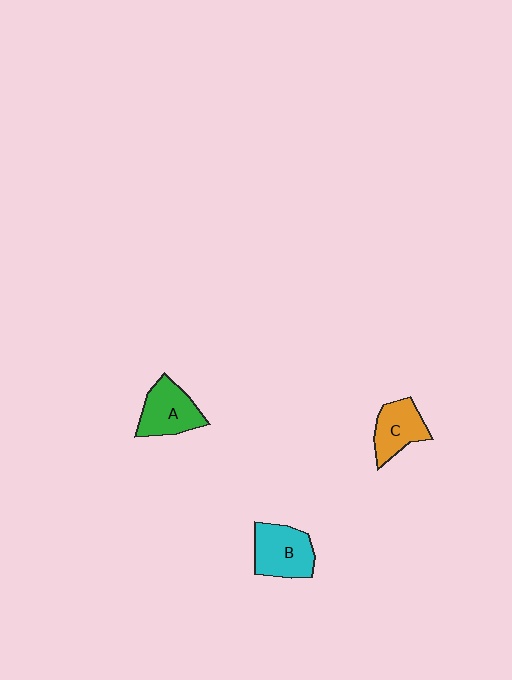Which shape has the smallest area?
Shape C (orange).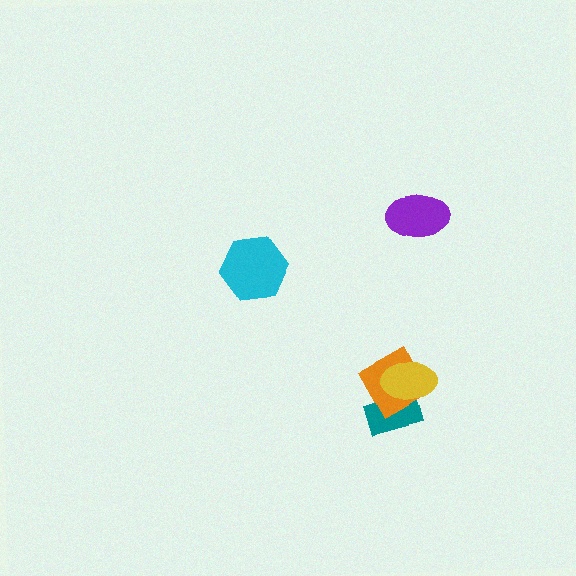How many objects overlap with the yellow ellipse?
2 objects overlap with the yellow ellipse.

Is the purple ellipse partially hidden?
No, no other shape covers it.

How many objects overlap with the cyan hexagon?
0 objects overlap with the cyan hexagon.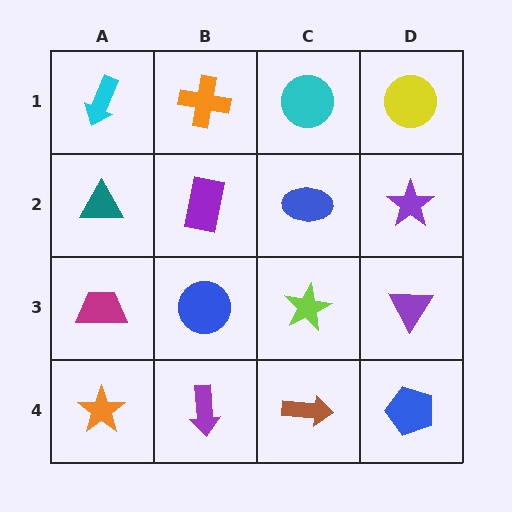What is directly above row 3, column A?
A teal triangle.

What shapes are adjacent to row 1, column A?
A teal triangle (row 2, column A), an orange cross (row 1, column B).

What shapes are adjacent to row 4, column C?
A lime star (row 3, column C), a purple arrow (row 4, column B), a blue pentagon (row 4, column D).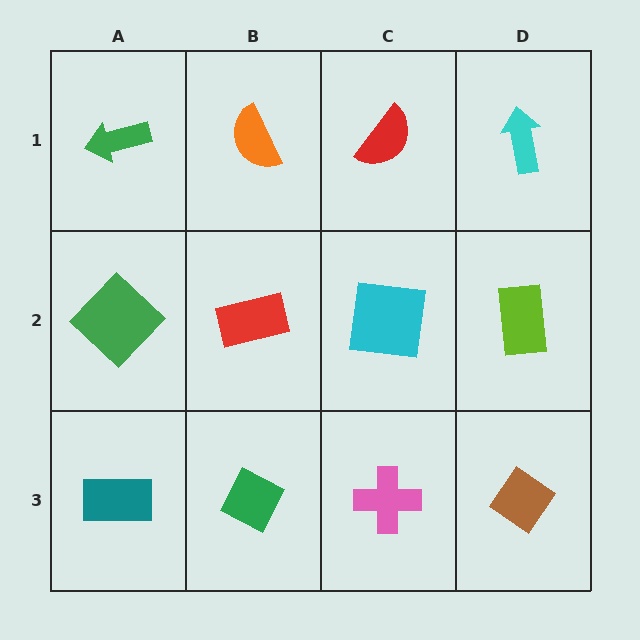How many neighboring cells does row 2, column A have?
3.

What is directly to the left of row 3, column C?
A green diamond.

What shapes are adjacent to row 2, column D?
A cyan arrow (row 1, column D), a brown diamond (row 3, column D), a cyan square (row 2, column C).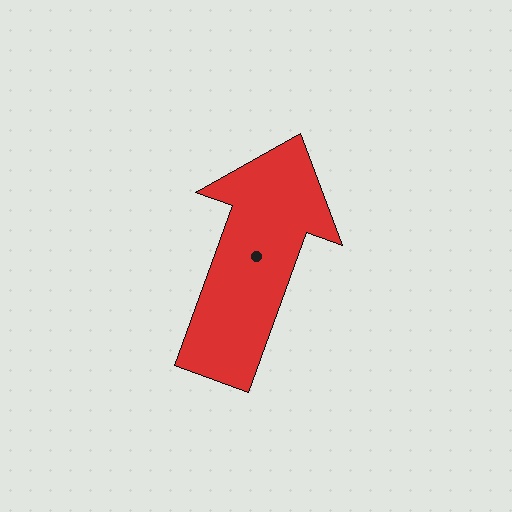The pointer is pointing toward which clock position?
Roughly 1 o'clock.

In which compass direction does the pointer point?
North.